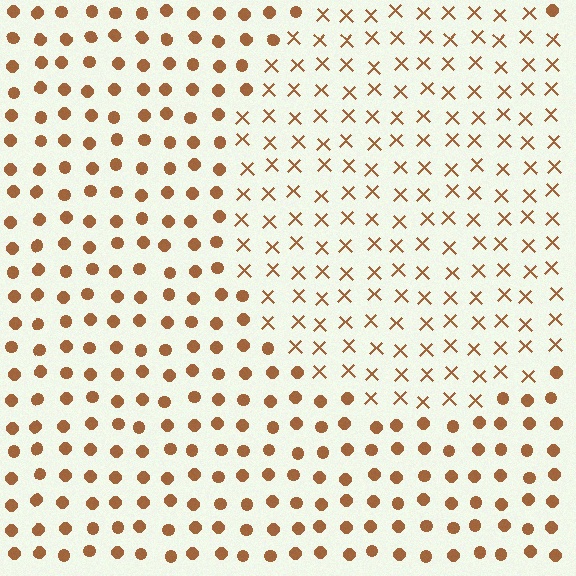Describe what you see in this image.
The image is filled with small brown elements arranged in a uniform grid. A circle-shaped region contains X marks, while the surrounding area contains circles. The boundary is defined purely by the change in element shape.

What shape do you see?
I see a circle.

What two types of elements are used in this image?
The image uses X marks inside the circle region and circles outside it.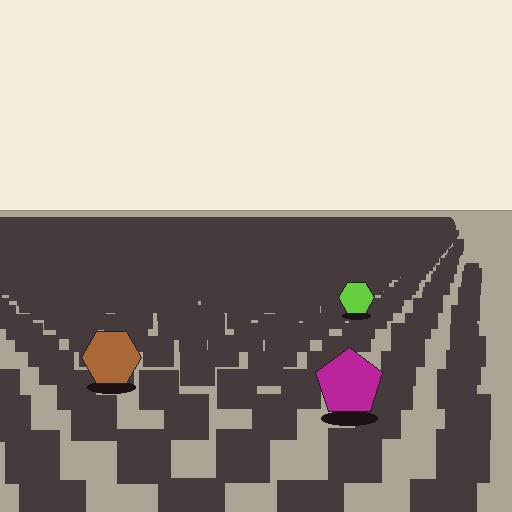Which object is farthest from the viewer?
The lime hexagon is farthest from the viewer. It appears smaller and the ground texture around it is denser.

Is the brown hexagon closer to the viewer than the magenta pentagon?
No. The magenta pentagon is closer — you can tell from the texture gradient: the ground texture is coarser near it.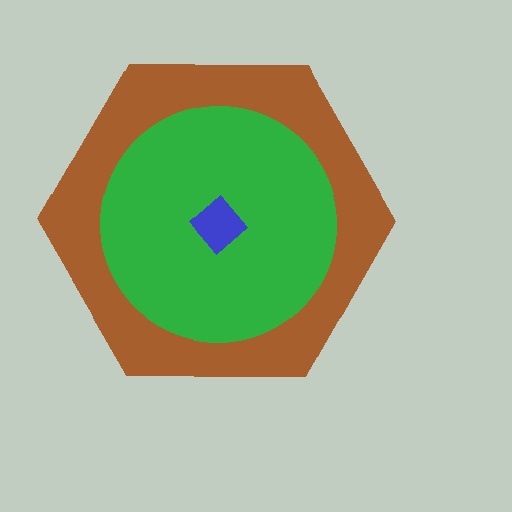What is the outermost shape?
The brown hexagon.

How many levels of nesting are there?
3.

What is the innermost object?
The blue diamond.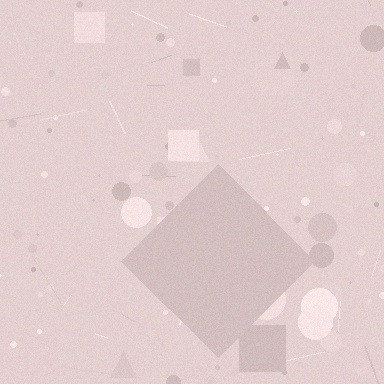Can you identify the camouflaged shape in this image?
The camouflaged shape is a diamond.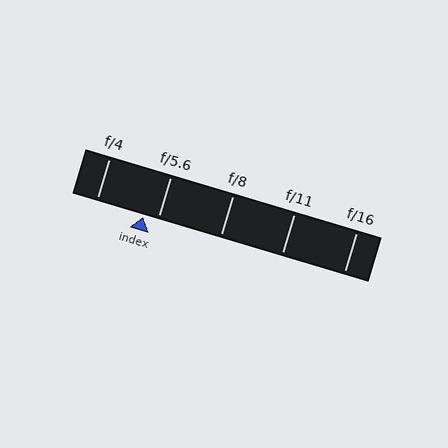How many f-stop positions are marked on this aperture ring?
There are 5 f-stop positions marked.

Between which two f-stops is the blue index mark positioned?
The index mark is between f/4 and f/5.6.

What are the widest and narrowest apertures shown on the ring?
The widest aperture shown is f/4 and the narrowest is f/16.